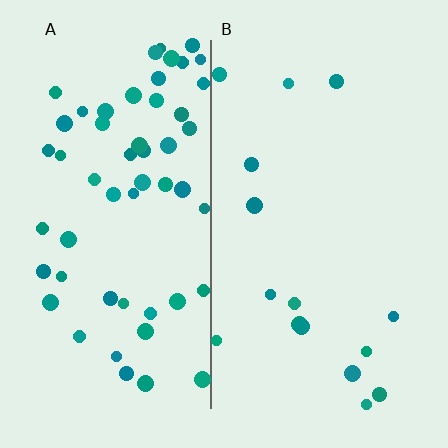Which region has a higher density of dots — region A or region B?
A (the left).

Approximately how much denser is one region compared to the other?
Approximately 3.6× — region A over region B.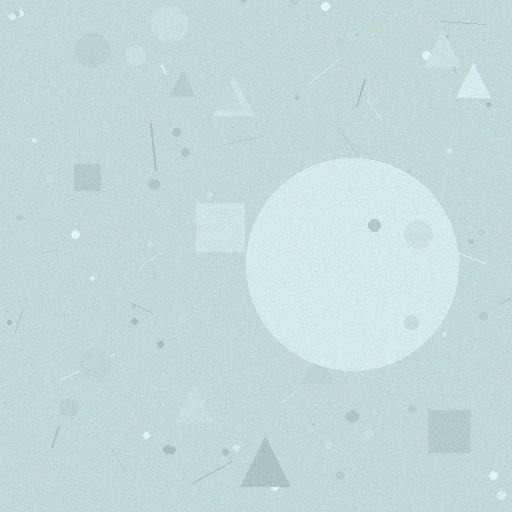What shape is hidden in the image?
A circle is hidden in the image.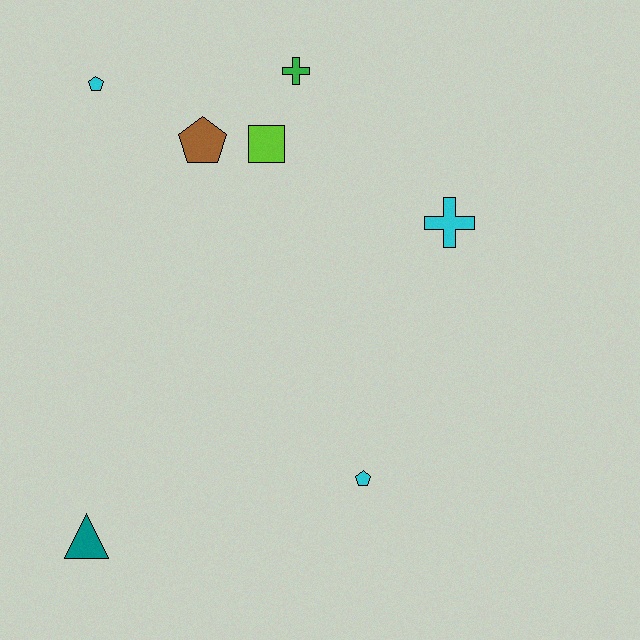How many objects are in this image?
There are 7 objects.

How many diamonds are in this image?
There are no diamonds.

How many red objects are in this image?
There are no red objects.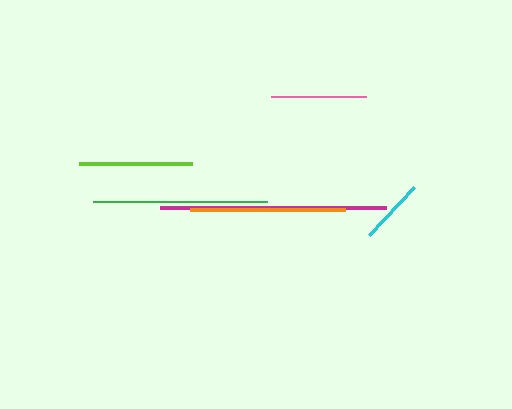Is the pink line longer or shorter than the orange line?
The orange line is longer than the pink line.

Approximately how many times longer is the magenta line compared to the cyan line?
The magenta line is approximately 3.4 times the length of the cyan line.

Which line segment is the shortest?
The cyan line is the shortest at approximately 66 pixels.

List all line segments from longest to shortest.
From longest to shortest: magenta, green, orange, lime, pink, cyan.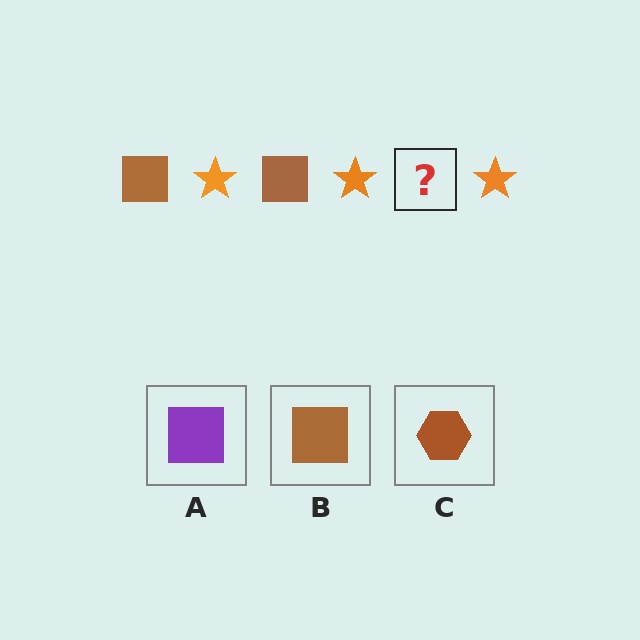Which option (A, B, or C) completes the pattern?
B.